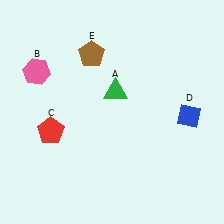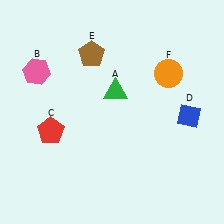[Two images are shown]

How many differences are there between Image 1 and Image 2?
There is 1 difference between the two images.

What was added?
An orange circle (F) was added in Image 2.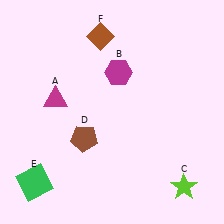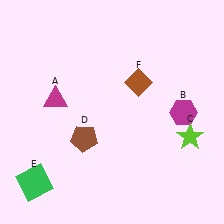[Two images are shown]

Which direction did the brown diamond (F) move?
The brown diamond (F) moved down.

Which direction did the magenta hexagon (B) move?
The magenta hexagon (B) moved right.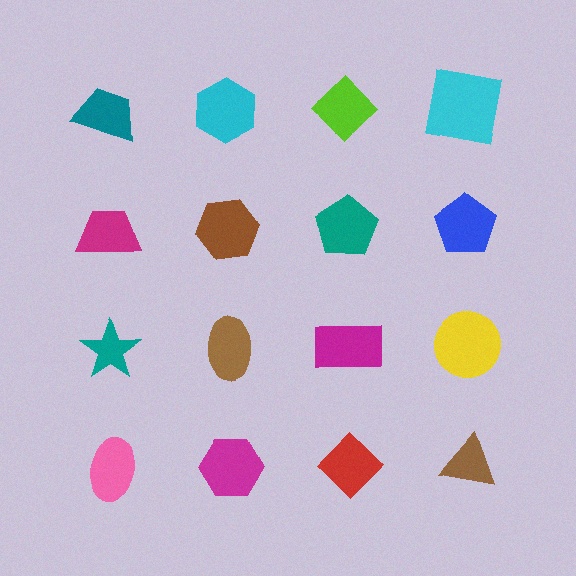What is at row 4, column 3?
A red diamond.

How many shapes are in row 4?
4 shapes.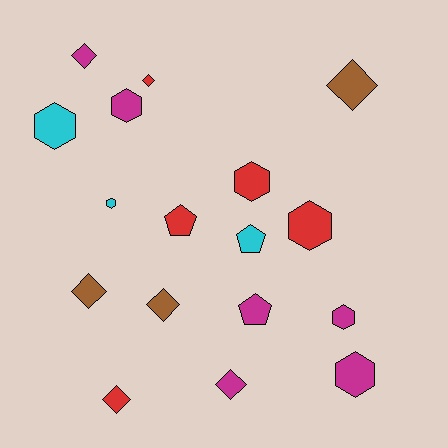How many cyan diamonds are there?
There are no cyan diamonds.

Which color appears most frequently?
Magenta, with 6 objects.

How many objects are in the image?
There are 17 objects.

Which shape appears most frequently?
Diamond, with 7 objects.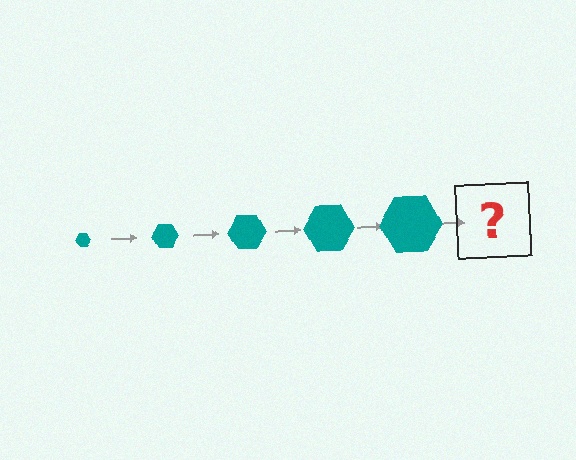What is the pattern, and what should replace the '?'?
The pattern is that the hexagon gets progressively larger each step. The '?' should be a teal hexagon, larger than the previous one.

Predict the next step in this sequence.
The next step is a teal hexagon, larger than the previous one.